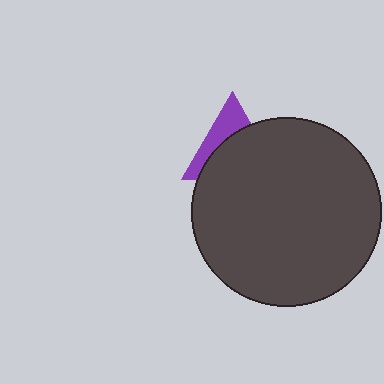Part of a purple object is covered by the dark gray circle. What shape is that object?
It is a triangle.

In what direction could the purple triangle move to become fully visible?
The purple triangle could move up. That would shift it out from behind the dark gray circle entirely.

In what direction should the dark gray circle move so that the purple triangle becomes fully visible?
The dark gray circle should move down. That is the shortest direction to clear the overlap and leave the purple triangle fully visible.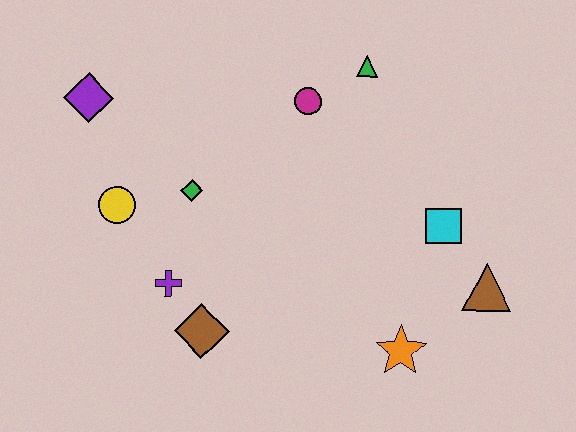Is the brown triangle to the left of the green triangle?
No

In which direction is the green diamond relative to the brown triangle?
The green diamond is to the left of the brown triangle.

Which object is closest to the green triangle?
The magenta circle is closest to the green triangle.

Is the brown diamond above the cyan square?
No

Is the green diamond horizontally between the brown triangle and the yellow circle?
Yes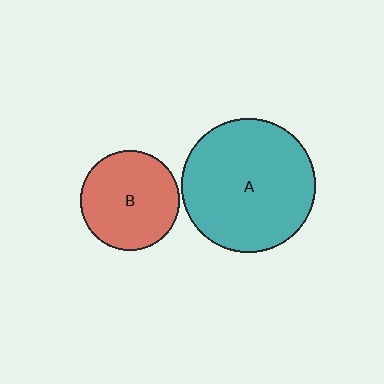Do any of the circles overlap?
No, none of the circles overlap.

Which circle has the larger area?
Circle A (teal).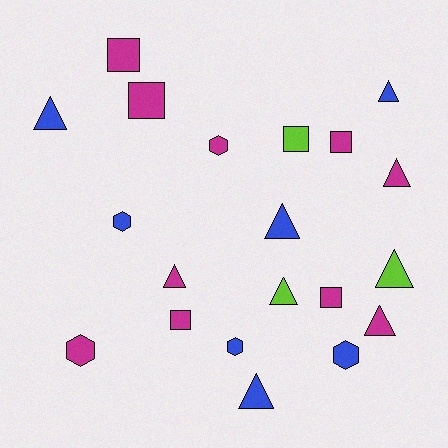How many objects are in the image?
There are 20 objects.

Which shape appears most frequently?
Triangle, with 9 objects.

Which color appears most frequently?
Magenta, with 10 objects.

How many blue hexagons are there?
There are 3 blue hexagons.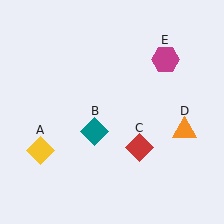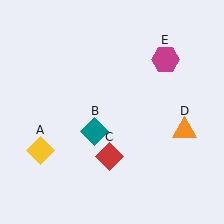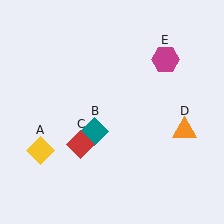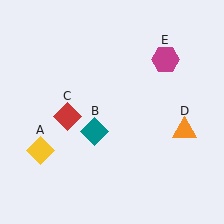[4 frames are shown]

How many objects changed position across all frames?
1 object changed position: red diamond (object C).